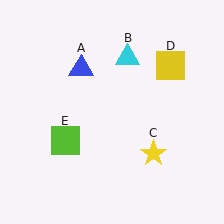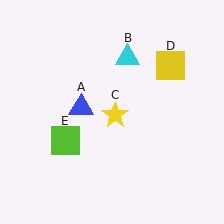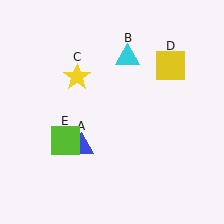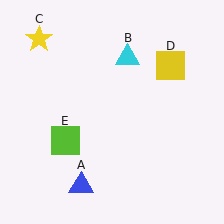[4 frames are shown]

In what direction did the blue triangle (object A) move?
The blue triangle (object A) moved down.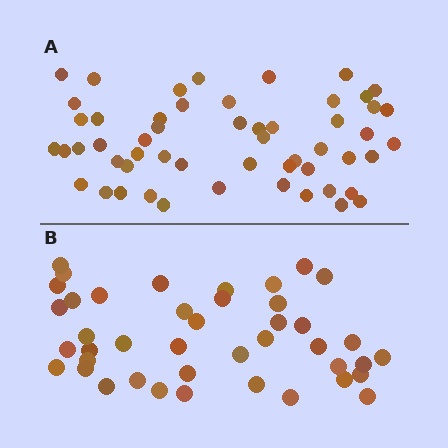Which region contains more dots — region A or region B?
Region A (the top region) has more dots.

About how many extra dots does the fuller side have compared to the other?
Region A has roughly 12 or so more dots than region B.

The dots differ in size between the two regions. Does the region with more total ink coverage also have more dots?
No. Region B has more total ink coverage because its dots are larger, but region A actually contains more individual dots. Total area can be misleading — the number of items is what matters here.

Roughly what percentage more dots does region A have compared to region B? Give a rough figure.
About 30% more.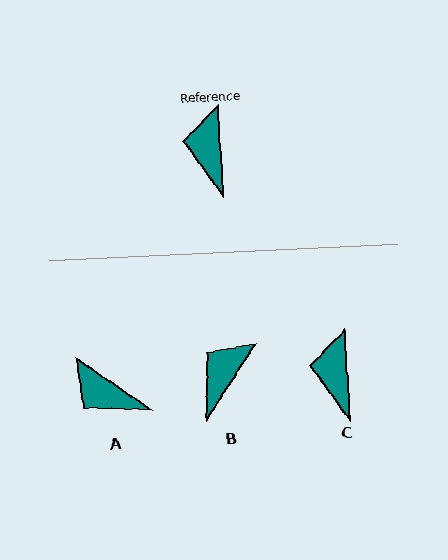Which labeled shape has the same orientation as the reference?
C.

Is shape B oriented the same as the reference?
No, it is off by about 36 degrees.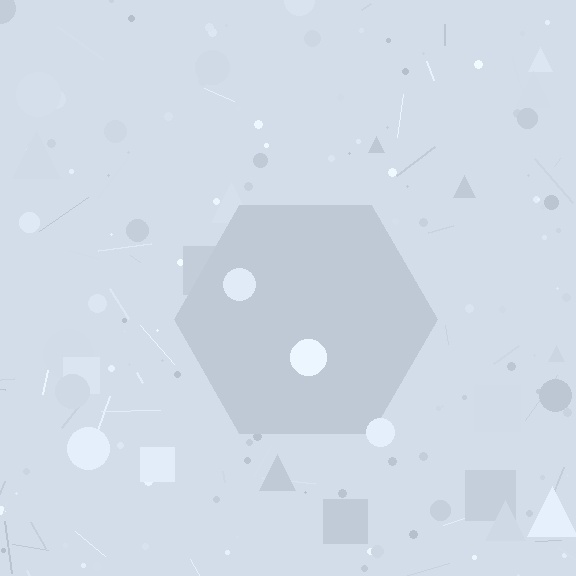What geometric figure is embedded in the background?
A hexagon is embedded in the background.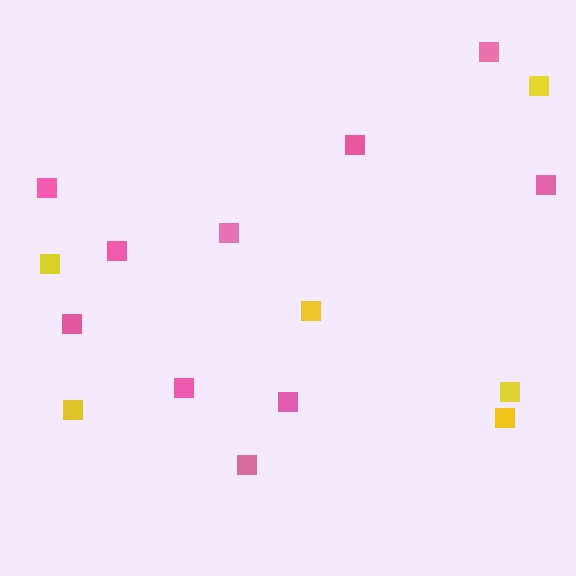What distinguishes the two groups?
There are 2 groups: one group of yellow squares (6) and one group of pink squares (10).